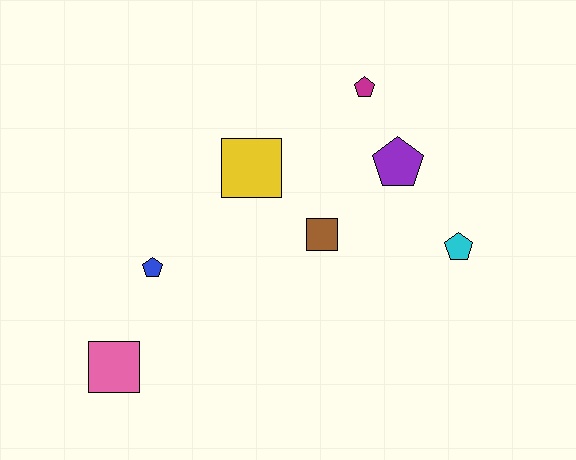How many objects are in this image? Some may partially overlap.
There are 7 objects.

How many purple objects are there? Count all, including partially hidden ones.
There is 1 purple object.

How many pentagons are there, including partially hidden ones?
There are 4 pentagons.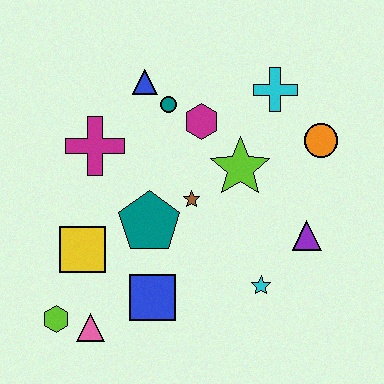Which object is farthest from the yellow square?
The orange circle is farthest from the yellow square.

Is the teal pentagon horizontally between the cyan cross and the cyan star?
No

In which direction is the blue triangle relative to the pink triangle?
The blue triangle is above the pink triangle.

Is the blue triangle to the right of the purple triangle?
No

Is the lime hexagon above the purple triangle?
No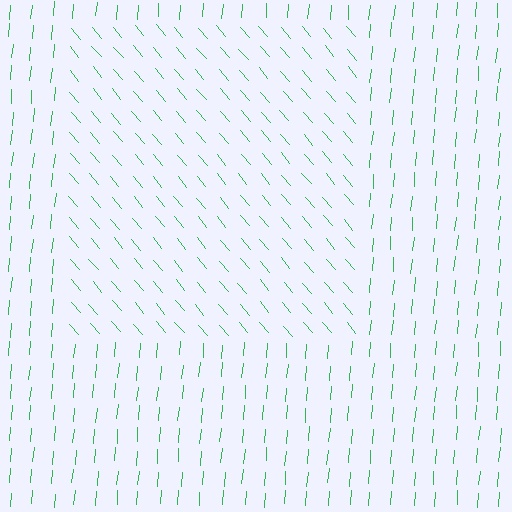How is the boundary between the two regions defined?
The boundary is defined purely by a change in line orientation (approximately 45 degrees difference). All lines are the same color and thickness.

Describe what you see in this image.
The image is filled with small green line segments. A rectangle region in the image has lines oriented differently from the surrounding lines, creating a visible texture boundary.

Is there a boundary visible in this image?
Yes, there is a texture boundary formed by a change in line orientation.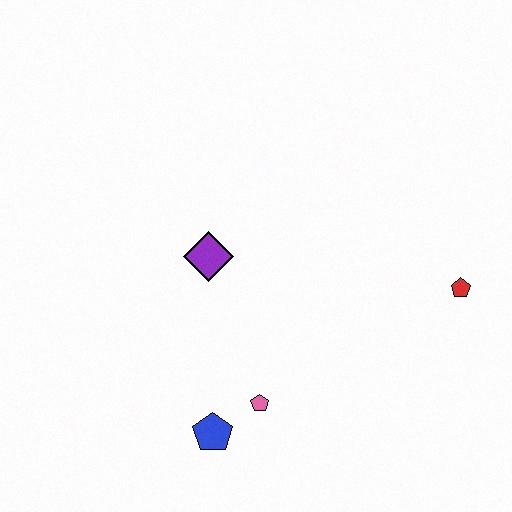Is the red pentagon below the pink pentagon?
No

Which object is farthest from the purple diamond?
The red pentagon is farthest from the purple diamond.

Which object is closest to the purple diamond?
The pink pentagon is closest to the purple diamond.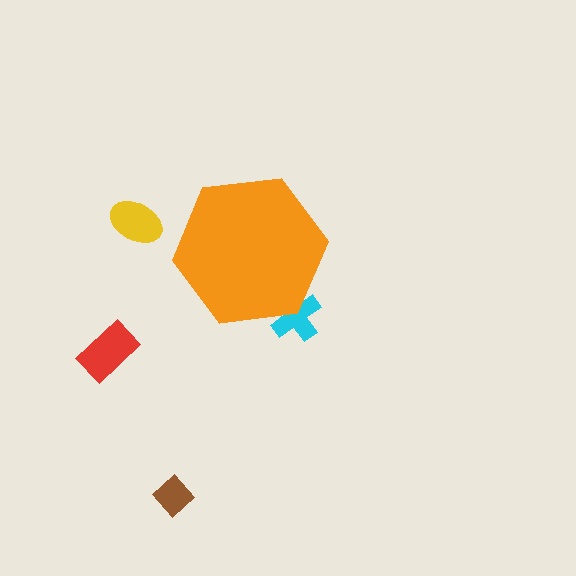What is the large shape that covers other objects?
An orange hexagon.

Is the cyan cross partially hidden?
Yes, the cyan cross is partially hidden behind the orange hexagon.